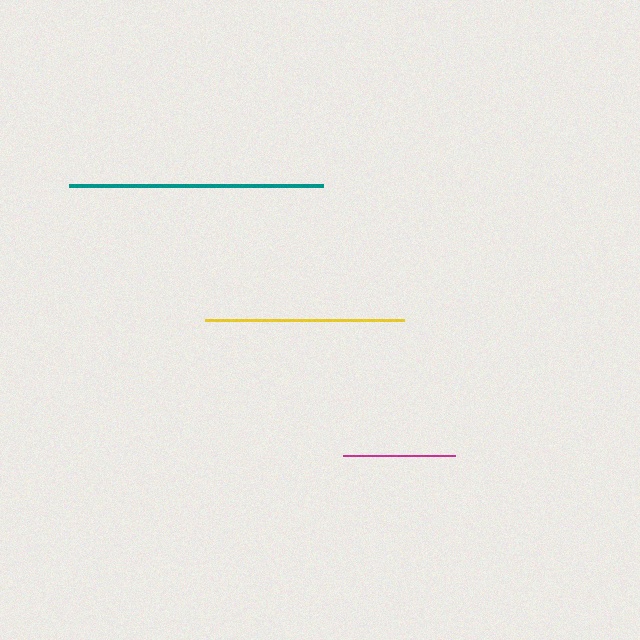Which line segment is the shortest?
The magenta line is the shortest at approximately 112 pixels.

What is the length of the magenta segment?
The magenta segment is approximately 112 pixels long.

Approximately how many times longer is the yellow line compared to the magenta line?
The yellow line is approximately 1.8 times the length of the magenta line.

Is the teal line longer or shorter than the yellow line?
The teal line is longer than the yellow line.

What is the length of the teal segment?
The teal segment is approximately 254 pixels long.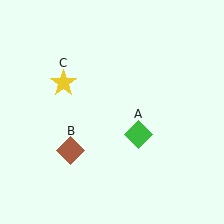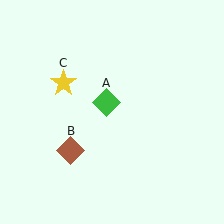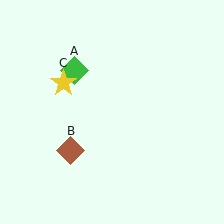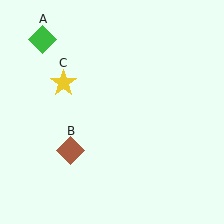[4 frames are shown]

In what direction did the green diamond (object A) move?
The green diamond (object A) moved up and to the left.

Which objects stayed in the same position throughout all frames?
Brown diamond (object B) and yellow star (object C) remained stationary.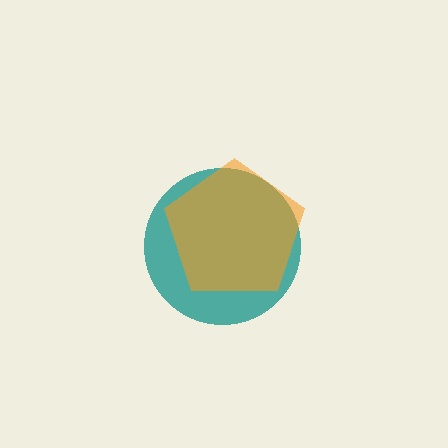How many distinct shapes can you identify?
There are 2 distinct shapes: a teal circle, an orange pentagon.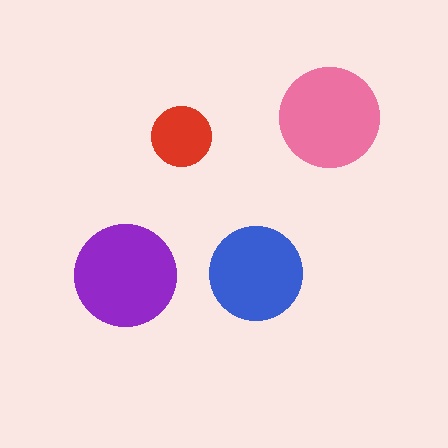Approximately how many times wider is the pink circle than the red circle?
About 1.5 times wider.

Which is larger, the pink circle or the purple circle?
The purple one.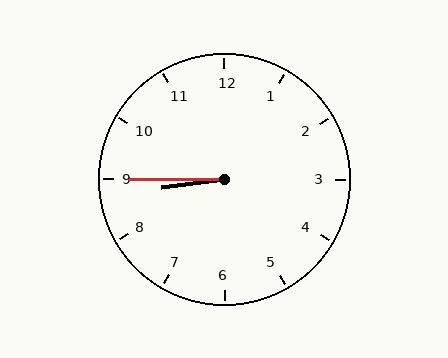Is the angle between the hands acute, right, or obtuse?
It is acute.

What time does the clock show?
8:45.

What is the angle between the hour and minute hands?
Approximately 8 degrees.